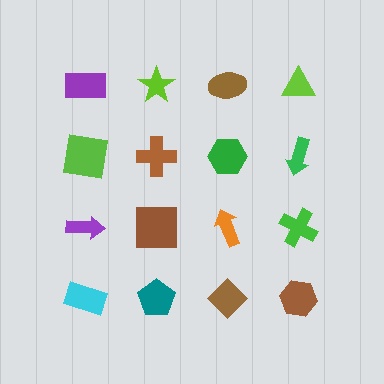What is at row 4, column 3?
A brown diamond.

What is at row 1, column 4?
A lime triangle.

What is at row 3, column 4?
A green cross.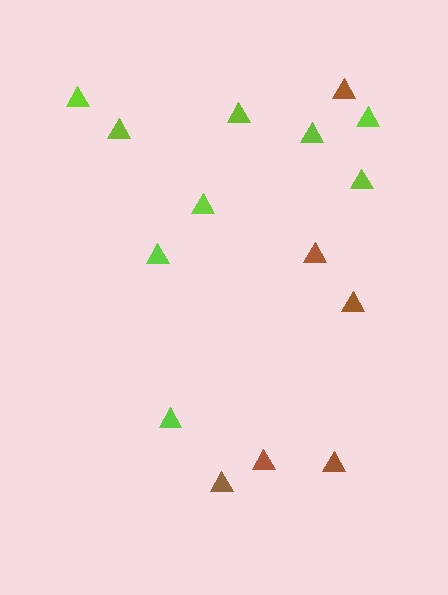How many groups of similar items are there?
There are 2 groups: one group of brown triangles (6) and one group of lime triangles (9).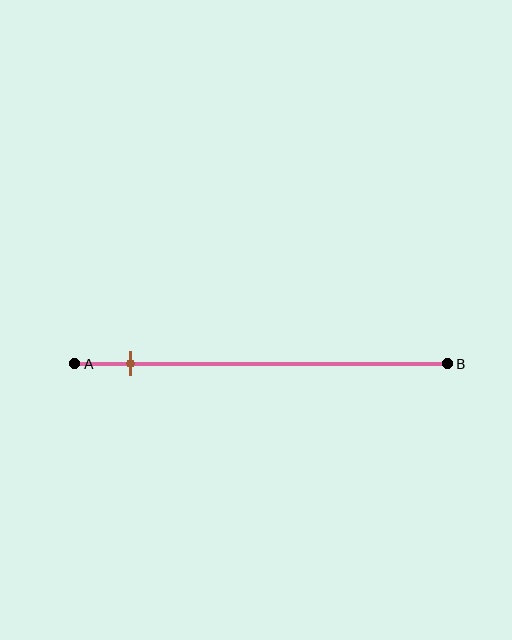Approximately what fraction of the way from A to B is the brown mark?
The brown mark is approximately 15% of the way from A to B.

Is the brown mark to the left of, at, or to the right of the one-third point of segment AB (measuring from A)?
The brown mark is to the left of the one-third point of segment AB.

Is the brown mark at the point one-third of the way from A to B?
No, the mark is at about 15% from A, not at the 33% one-third point.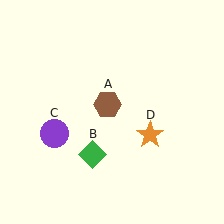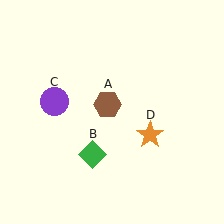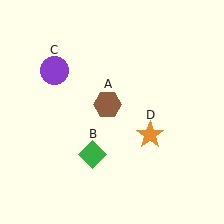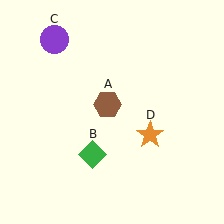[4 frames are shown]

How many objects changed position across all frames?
1 object changed position: purple circle (object C).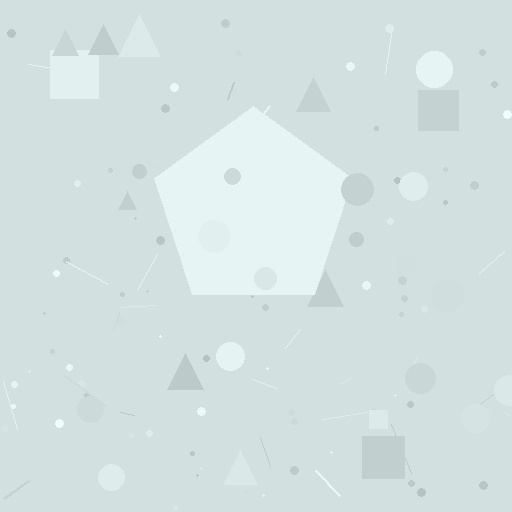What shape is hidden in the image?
A pentagon is hidden in the image.